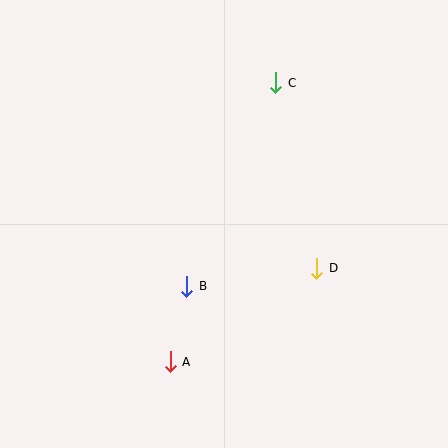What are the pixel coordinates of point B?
Point B is at (187, 286).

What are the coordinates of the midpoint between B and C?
The midpoint between B and C is at (231, 185).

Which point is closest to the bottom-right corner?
Point D is closest to the bottom-right corner.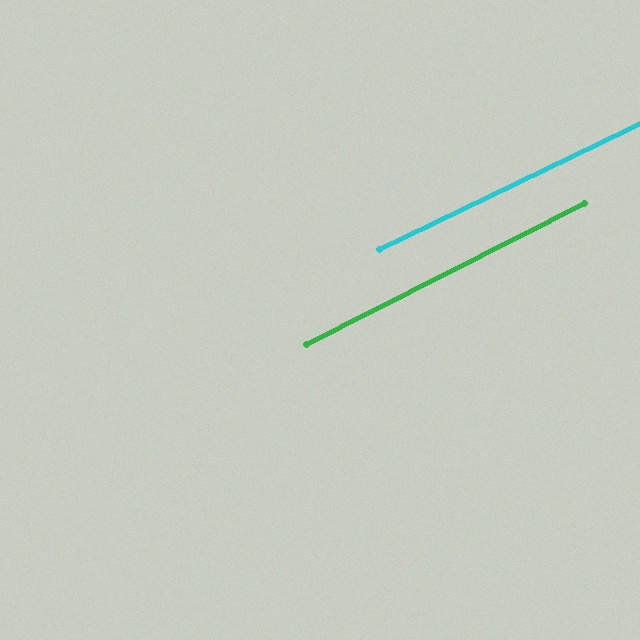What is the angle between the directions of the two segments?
Approximately 1 degree.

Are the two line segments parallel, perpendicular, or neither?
Parallel — their directions differ by only 1.2°.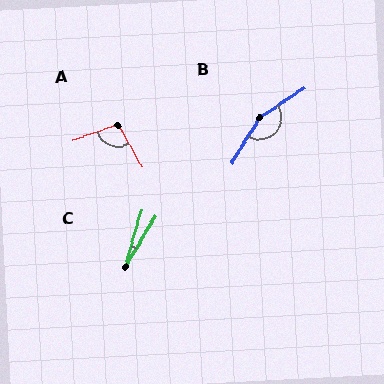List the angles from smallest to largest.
C (15°), A (101°), B (155°).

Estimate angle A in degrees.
Approximately 101 degrees.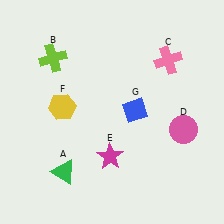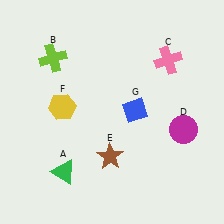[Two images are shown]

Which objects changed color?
D changed from pink to magenta. E changed from magenta to brown.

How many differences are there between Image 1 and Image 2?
There are 2 differences between the two images.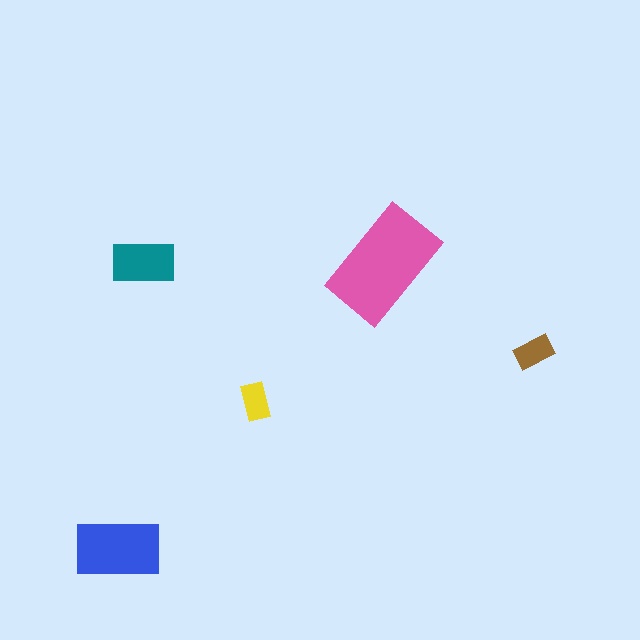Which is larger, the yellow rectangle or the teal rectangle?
The teal one.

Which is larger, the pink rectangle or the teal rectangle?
The pink one.